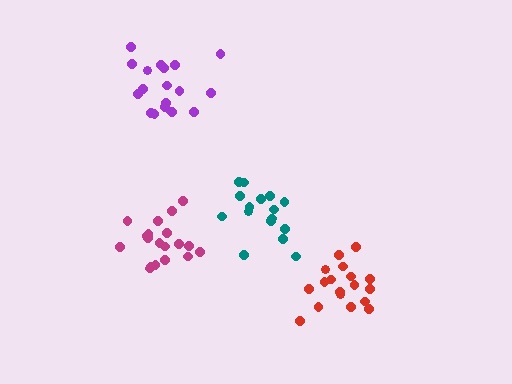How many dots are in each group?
Group 1: 16 dots, Group 2: 18 dots, Group 3: 19 dots, Group 4: 19 dots (72 total).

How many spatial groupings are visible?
There are 4 spatial groupings.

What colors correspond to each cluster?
The clusters are colored: teal, red, purple, magenta.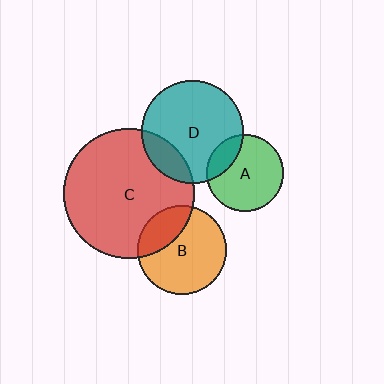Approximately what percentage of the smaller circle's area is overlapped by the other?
Approximately 20%.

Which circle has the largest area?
Circle C (red).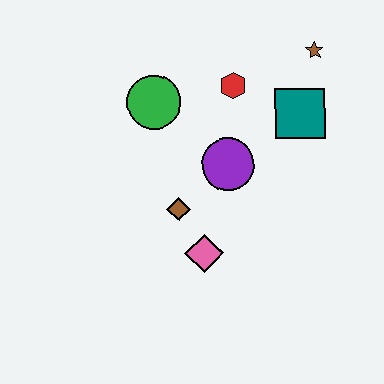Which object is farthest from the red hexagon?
The pink diamond is farthest from the red hexagon.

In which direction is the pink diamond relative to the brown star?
The pink diamond is below the brown star.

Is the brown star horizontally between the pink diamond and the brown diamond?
No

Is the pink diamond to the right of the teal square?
No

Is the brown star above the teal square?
Yes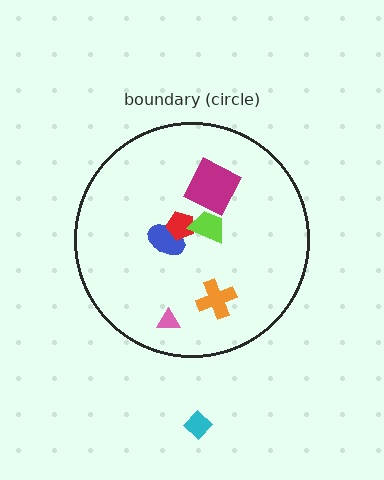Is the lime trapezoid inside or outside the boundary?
Inside.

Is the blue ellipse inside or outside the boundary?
Inside.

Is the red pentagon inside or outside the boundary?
Inside.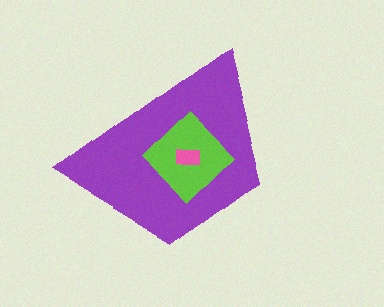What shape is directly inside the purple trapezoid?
The lime diamond.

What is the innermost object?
The pink rectangle.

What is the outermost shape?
The purple trapezoid.